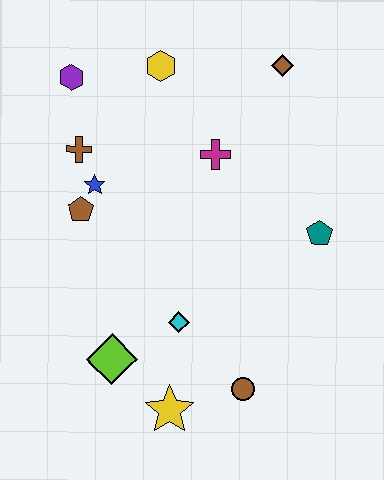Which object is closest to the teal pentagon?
The magenta cross is closest to the teal pentagon.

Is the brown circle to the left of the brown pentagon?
No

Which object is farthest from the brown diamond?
The yellow star is farthest from the brown diamond.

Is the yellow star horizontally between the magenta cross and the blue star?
Yes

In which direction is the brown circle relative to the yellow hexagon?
The brown circle is below the yellow hexagon.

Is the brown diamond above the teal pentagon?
Yes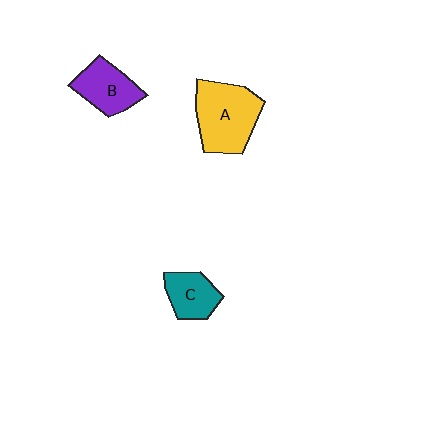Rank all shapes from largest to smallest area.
From largest to smallest: A (yellow), B (purple), C (teal).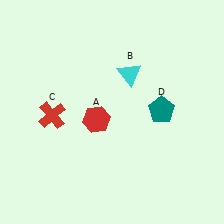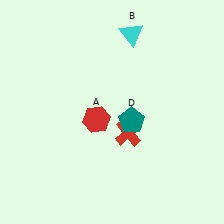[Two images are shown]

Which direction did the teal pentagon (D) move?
The teal pentagon (D) moved left.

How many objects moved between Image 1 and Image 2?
3 objects moved between the two images.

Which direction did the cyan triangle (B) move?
The cyan triangle (B) moved up.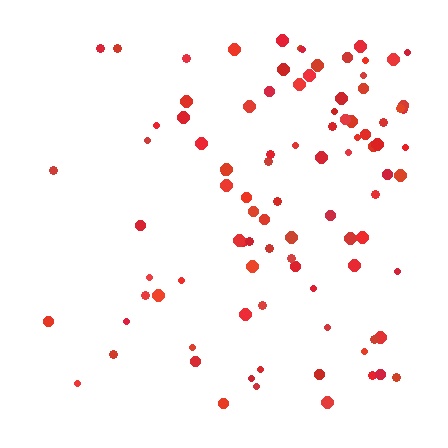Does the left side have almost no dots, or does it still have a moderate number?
Still a moderate number, just noticeably fewer than the right.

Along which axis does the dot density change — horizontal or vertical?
Horizontal.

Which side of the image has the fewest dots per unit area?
The left.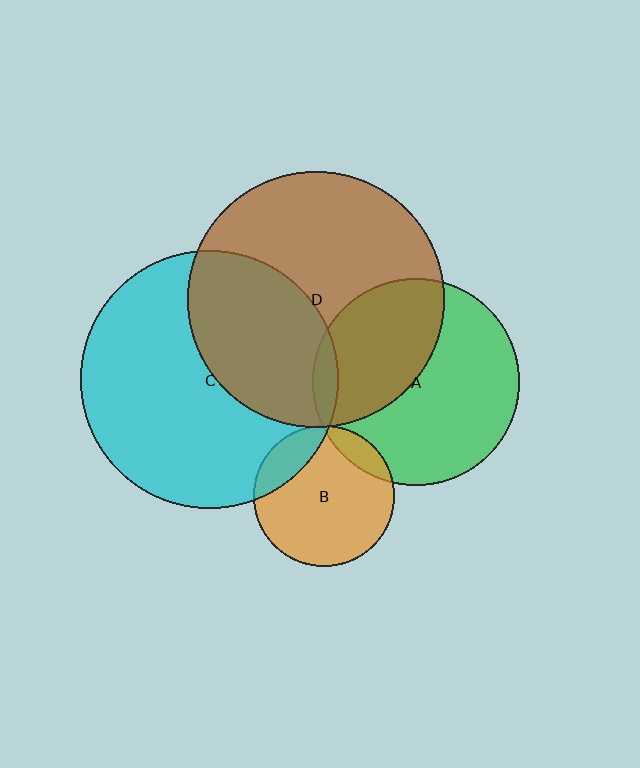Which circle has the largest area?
Circle C (cyan).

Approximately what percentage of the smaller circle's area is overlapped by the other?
Approximately 40%.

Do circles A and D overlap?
Yes.